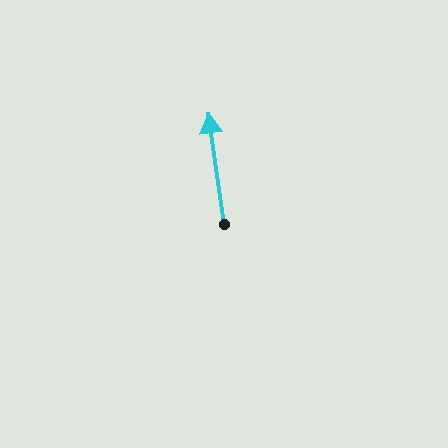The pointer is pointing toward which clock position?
Roughly 12 o'clock.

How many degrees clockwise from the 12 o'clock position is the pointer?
Approximately 352 degrees.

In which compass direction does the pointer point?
North.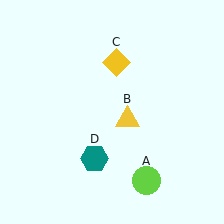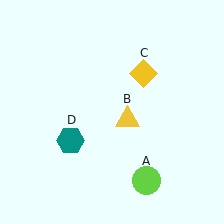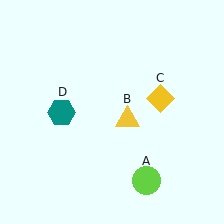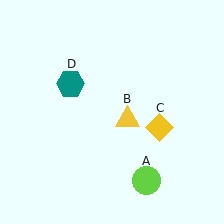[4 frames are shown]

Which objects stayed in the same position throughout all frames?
Lime circle (object A) and yellow triangle (object B) remained stationary.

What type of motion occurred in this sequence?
The yellow diamond (object C), teal hexagon (object D) rotated clockwise around the center of the scene.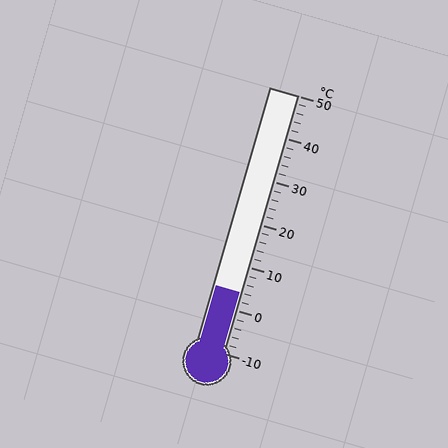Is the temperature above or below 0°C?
The temperature is above 0°C.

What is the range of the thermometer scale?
The thermometer scale ranges from -10°C to 50°C.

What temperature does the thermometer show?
The thermometer shows approximately 4°C.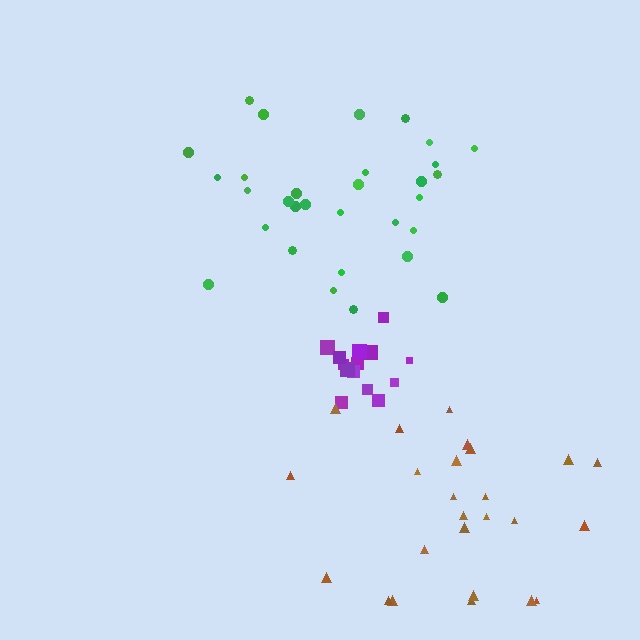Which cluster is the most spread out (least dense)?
Brown.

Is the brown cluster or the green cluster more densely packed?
Green.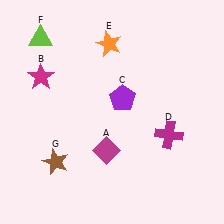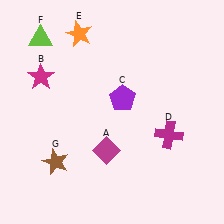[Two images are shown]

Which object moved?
The orange star (E) moved left.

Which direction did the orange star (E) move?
The orange star (E) moved left.